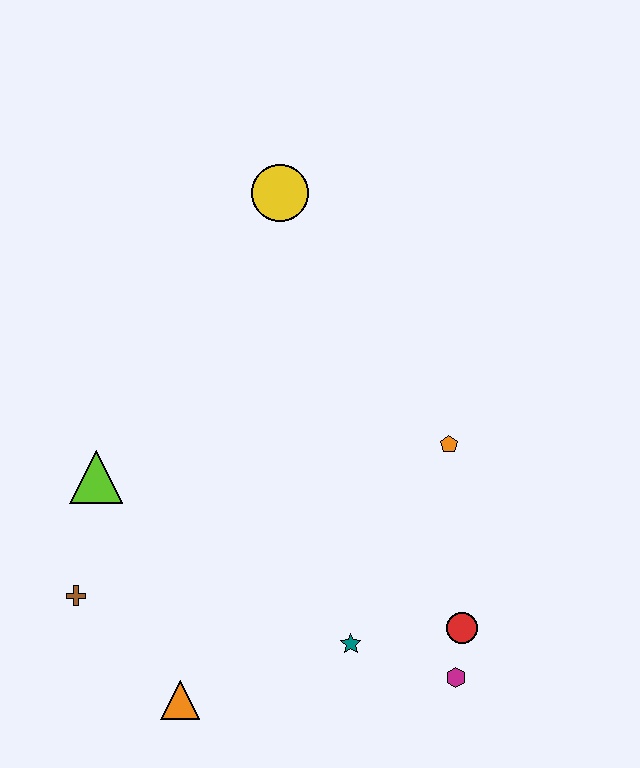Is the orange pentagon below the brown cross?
No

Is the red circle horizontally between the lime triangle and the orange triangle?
No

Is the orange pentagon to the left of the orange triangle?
No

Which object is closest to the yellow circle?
The orange pentagon is closest to the yellow circle.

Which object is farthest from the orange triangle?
The yellow circle is farthest from the orange triangle.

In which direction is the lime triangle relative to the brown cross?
The lime triangle is above the brown cross.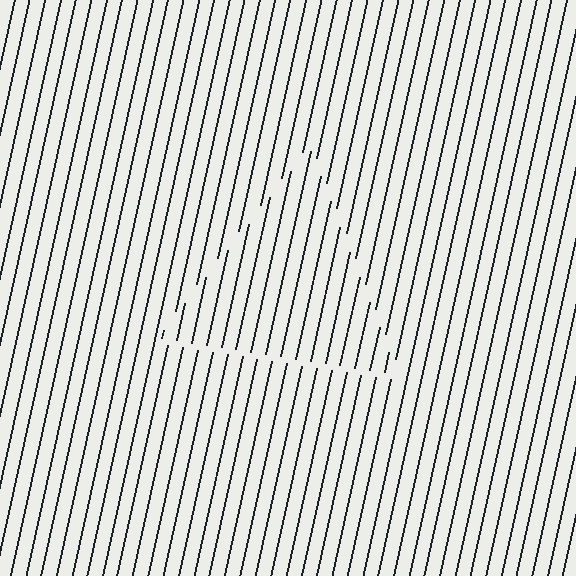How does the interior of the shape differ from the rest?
The interior of the shape contains the same grating, shifted by half a period — the contour is defined by the phase discontinuity where line-ends from the inner and outer gratings abut.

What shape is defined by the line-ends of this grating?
An illusory triangle. The interior of the shape contains the same grating, shifted by half a period — the contour is defined by the phase discontinuity where line-ends from the inner and outer gratings abut.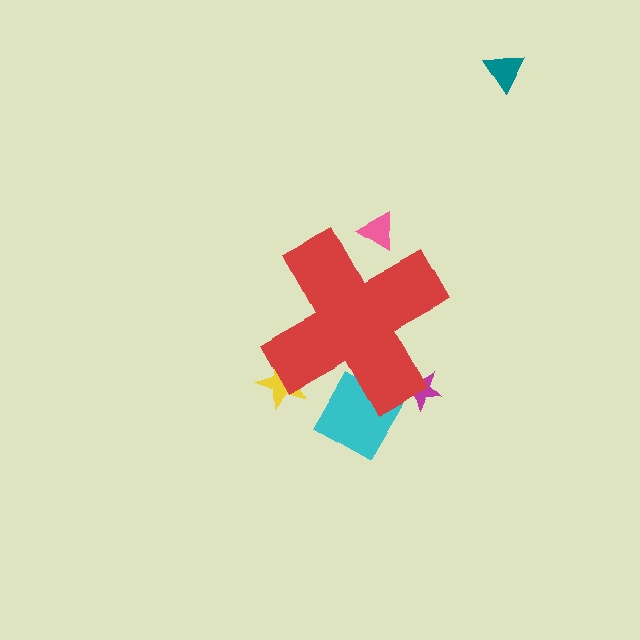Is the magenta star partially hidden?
Yes, the magenta star is partially hidden behind the red cross.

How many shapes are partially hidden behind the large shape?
4 shapes are partially hidden.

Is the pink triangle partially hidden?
Yes, the pink triangle is partially hidden behind the red cross.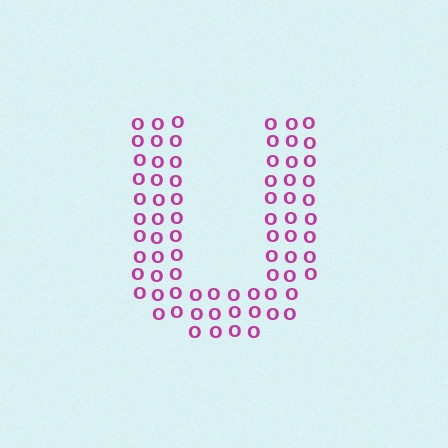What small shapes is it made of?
It is made of small letter O's.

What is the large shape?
The large shape is the letter U.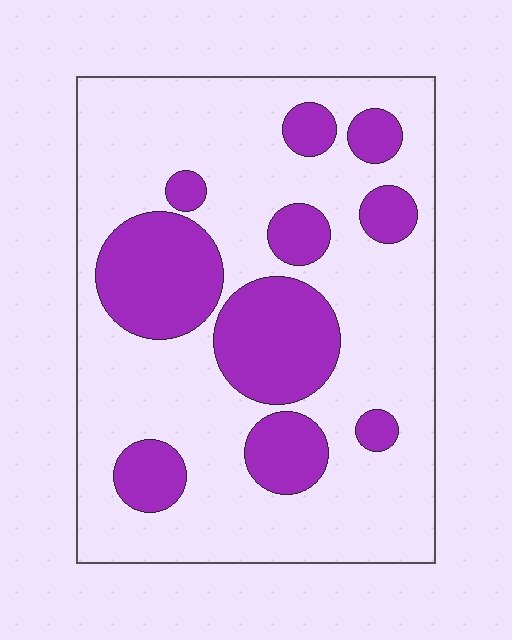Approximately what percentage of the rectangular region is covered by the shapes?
Approximately 30%.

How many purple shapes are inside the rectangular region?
10.